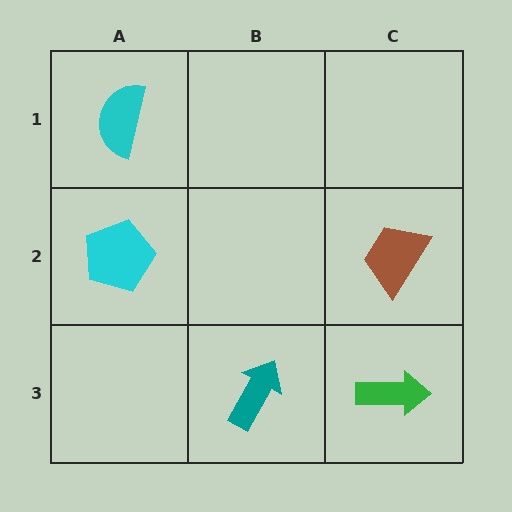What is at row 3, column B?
A teal arrow.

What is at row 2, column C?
A brown trapezoid.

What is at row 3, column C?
A green arrow.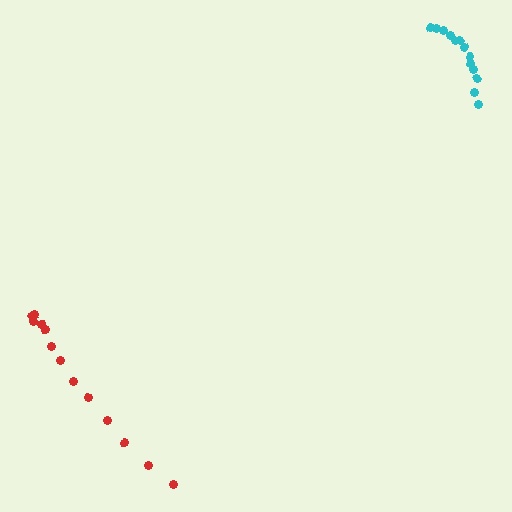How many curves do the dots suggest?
There are 2 distinct paths.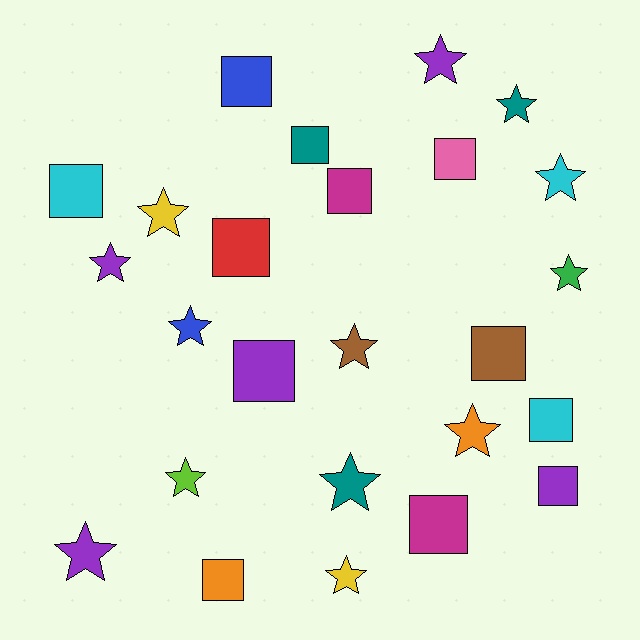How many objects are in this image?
There are 25 objects.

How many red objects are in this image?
There is 1 red object.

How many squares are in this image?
There are 12 squares.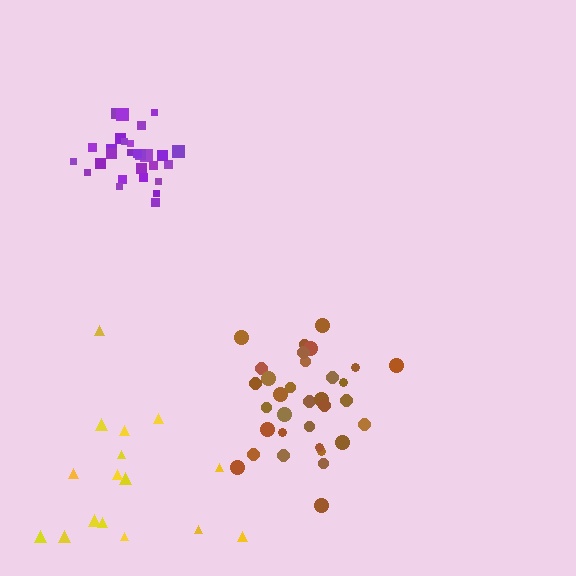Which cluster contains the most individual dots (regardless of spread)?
Brown (33).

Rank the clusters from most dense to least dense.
purple, brown, yellow.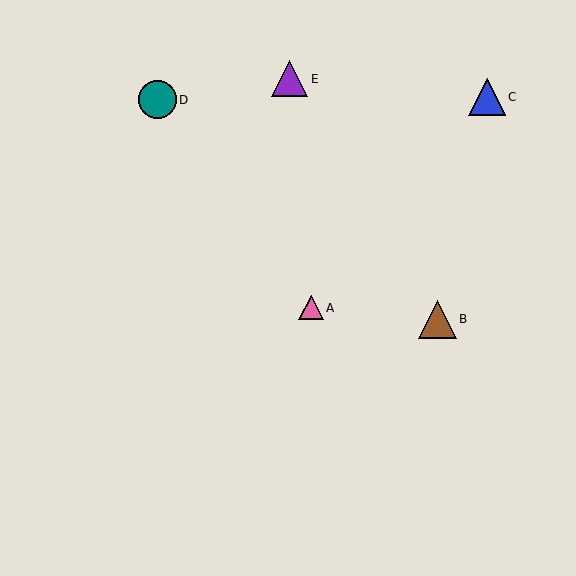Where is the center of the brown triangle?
The center of the brown triangle is at (437, 319).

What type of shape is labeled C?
Shape C is a blue triangle.